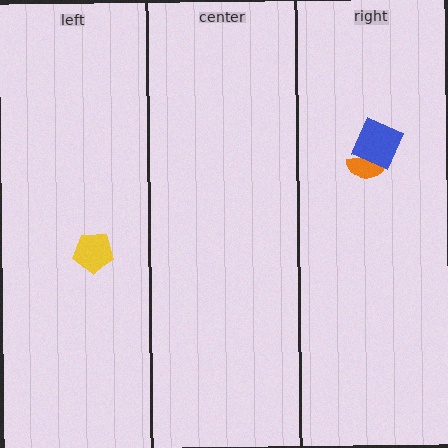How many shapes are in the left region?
1.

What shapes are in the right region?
The orange semicircle, the blue square.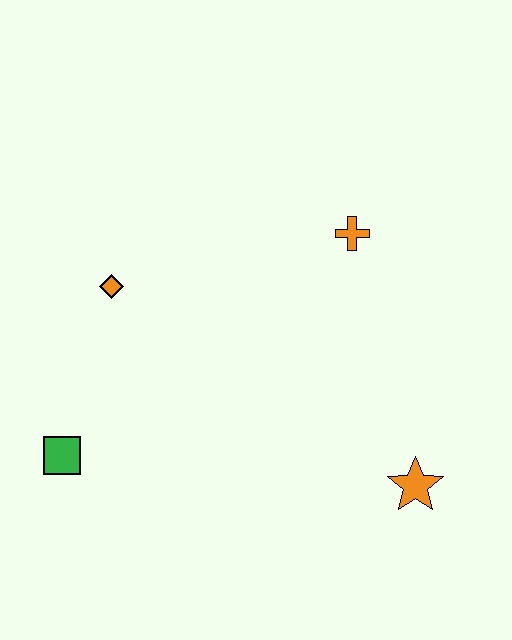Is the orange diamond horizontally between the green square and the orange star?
Yes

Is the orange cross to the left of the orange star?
Yes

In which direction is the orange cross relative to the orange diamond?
The orange cross is to the right of the orange diamond.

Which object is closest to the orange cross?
The orange diamond is closest to the orange cross.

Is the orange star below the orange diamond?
Yes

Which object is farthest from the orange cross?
The green square is farthest from the orange cross.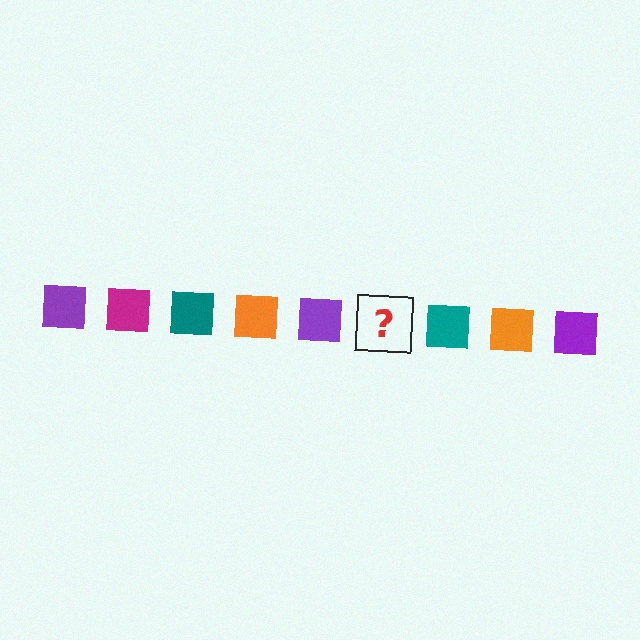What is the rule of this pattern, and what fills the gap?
The rule is that the pattern cycles through purple, magenta, teal, orange squares. The gap should be filled with a magenta square.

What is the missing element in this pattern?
The missing element is a magenta square.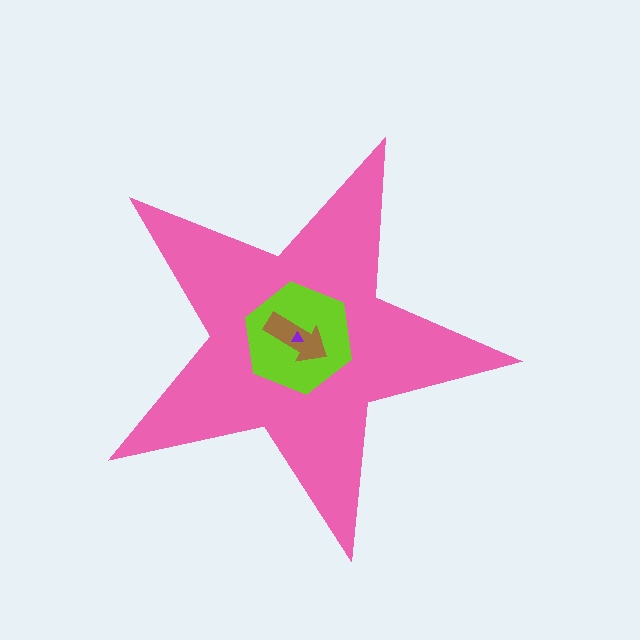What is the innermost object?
The purple triangle.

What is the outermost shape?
The pink star.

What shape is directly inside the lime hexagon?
The brown arrow.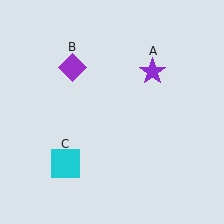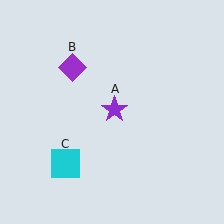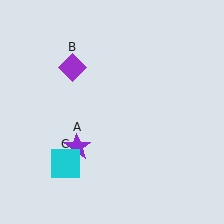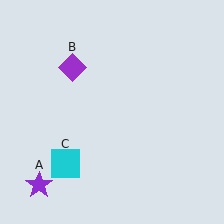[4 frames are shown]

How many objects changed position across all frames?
1 object changed position: purple star (object A).